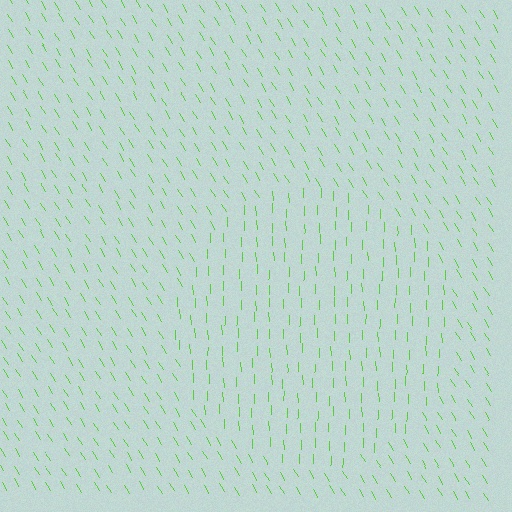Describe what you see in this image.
The image is filled with small lime line segments. A circle region in the image has lines oriented differently from the surrounding lines, creating a visible texture boundary.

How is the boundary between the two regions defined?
The boundary is defined purely by a change in line orientation (approximately 30 degrees difference). All lines are the same color and thickness.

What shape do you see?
I see a circle.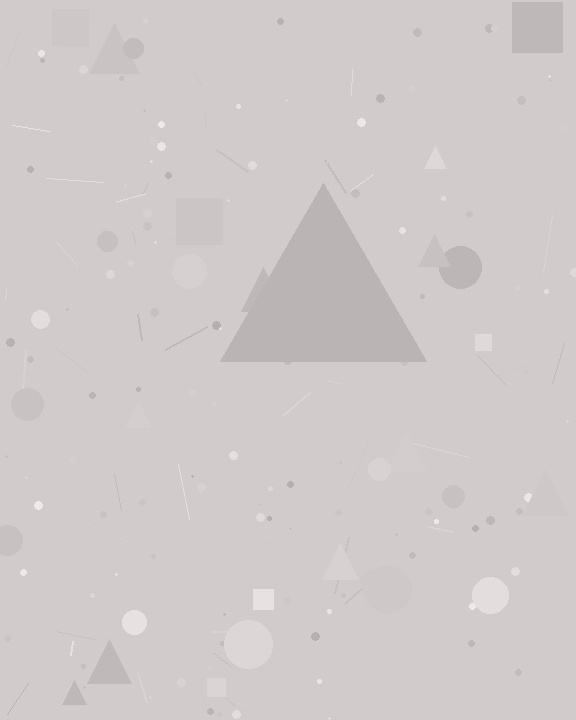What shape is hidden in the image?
A triangle is hidden in the image.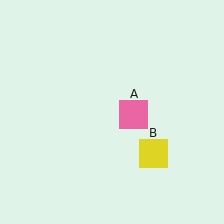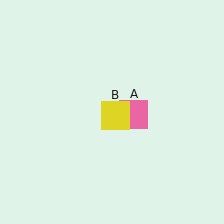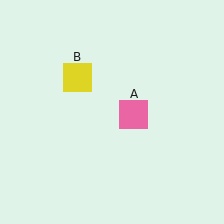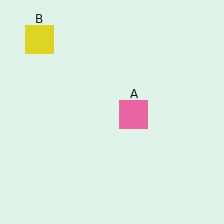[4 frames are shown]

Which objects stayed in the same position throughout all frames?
Pink square (object A) remained stationary.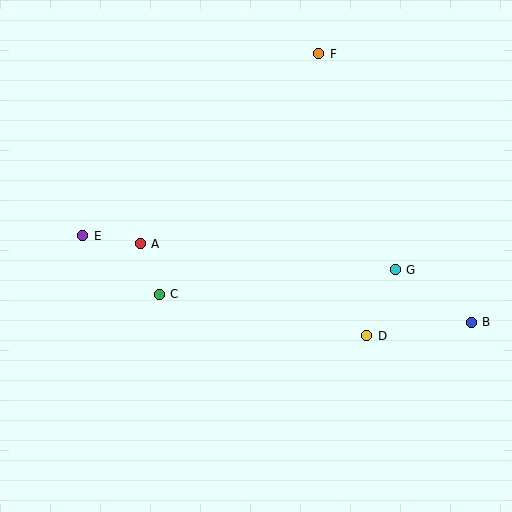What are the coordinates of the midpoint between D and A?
The midpoint between D and A is at (253, 290).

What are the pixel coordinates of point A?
Point A is at (140, 244).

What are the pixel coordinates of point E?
Point E is at (83, 236).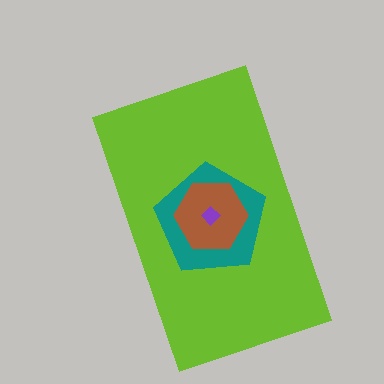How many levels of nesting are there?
4.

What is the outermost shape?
The lime rectangle.